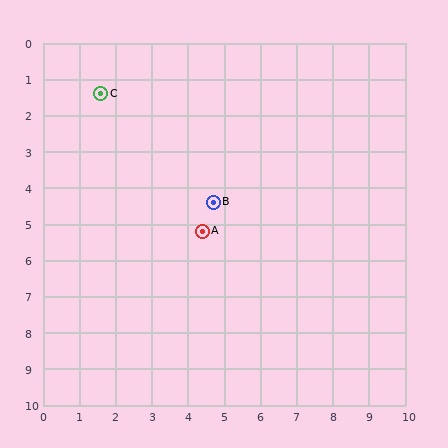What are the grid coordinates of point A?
Point A is at approximately (4.4, 5.2).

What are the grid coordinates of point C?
Point C is at approximately (1.6, 1.4).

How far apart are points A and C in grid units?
Points A and C are about 4.7 grid units apart.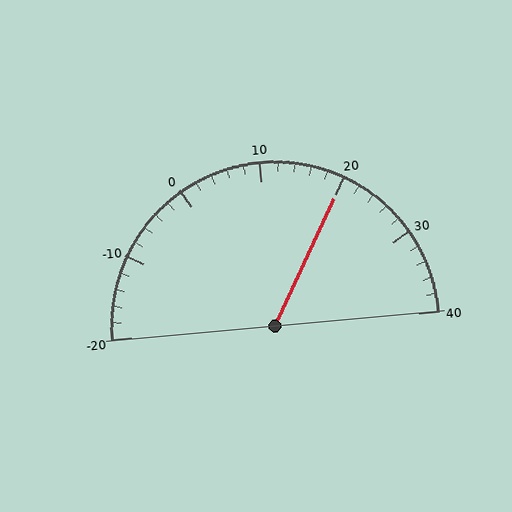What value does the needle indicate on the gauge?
The needle indicates approximately 20.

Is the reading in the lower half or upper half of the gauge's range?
The reading is in the upper half of the range (-20 to 40).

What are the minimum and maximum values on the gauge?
The gauge ranges from -20 to 40.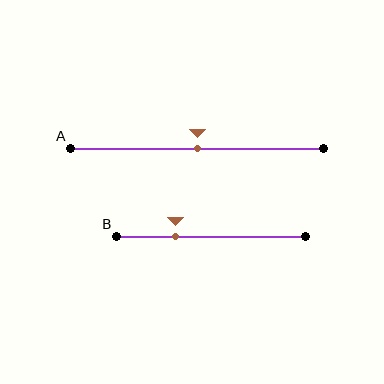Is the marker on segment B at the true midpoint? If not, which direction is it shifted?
No, the marker on segment B is shifted to the left by about 19% of the segment length.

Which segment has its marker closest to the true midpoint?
Segment A has its marker closest to the true midpoint.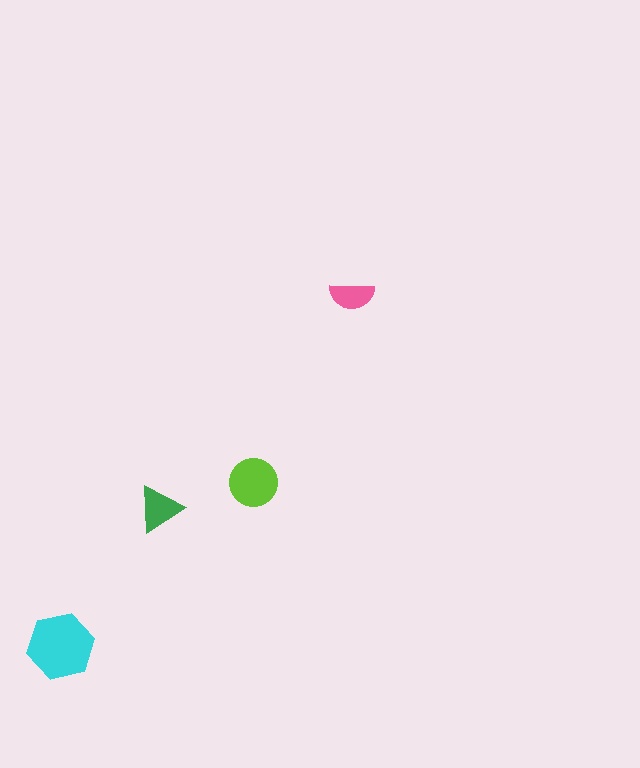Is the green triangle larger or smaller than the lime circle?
Smaller.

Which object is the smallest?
The pink semicircle.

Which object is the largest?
The cyan hexagon.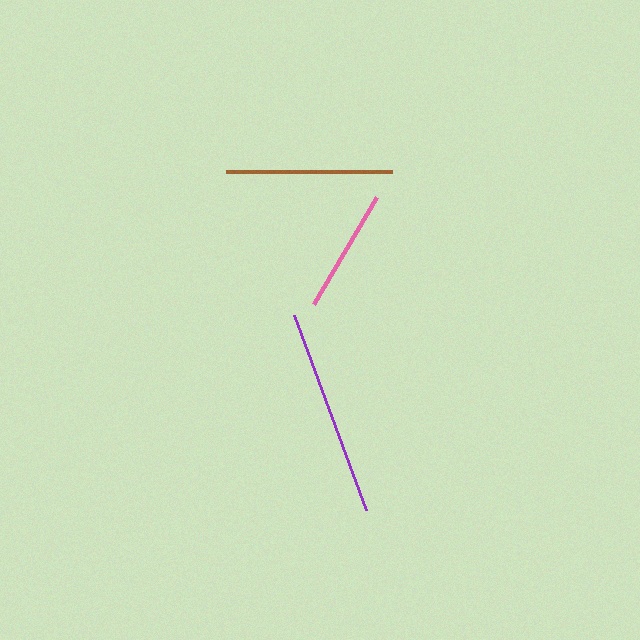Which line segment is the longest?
The purple line is the longest at approximately 208 pixels.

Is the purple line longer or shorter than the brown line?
The purple line is longer than the brown line.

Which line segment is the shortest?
The pink line is the shortest at approximately 125 pixels.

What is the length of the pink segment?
The pink segment is approximately 125 pixels long.